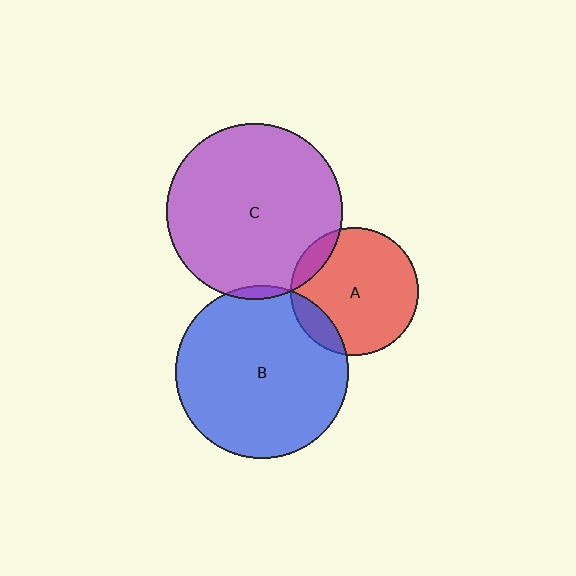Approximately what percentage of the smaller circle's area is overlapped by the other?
Approximately 5%.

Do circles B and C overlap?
Yes.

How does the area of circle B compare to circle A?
Approximately 1.8 times.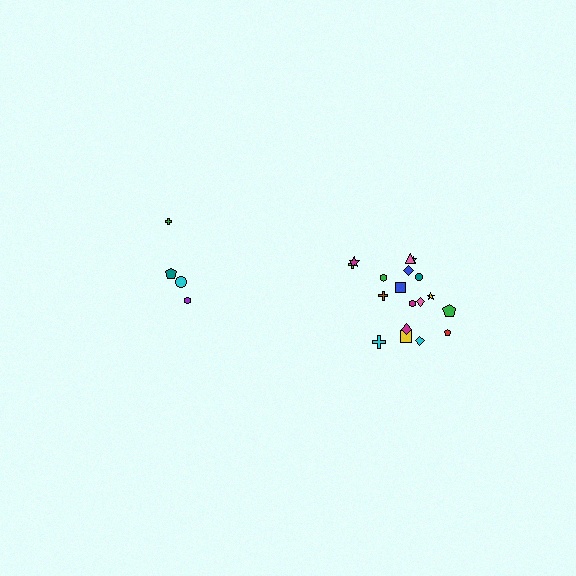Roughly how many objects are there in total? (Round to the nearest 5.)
Roughly 20 objects in total.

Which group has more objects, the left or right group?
The right group.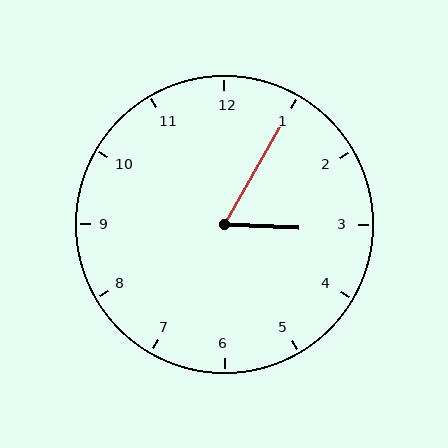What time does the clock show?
3:05.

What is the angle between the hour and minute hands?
Approximately 62 degrees.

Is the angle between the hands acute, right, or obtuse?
It is acute.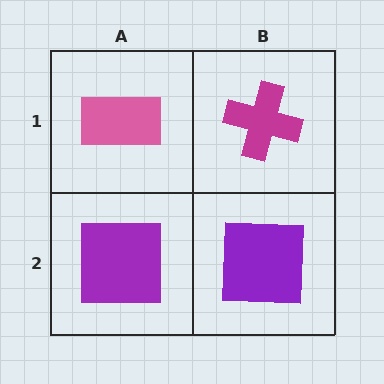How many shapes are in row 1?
2 shapes.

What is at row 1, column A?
A pink rectangle.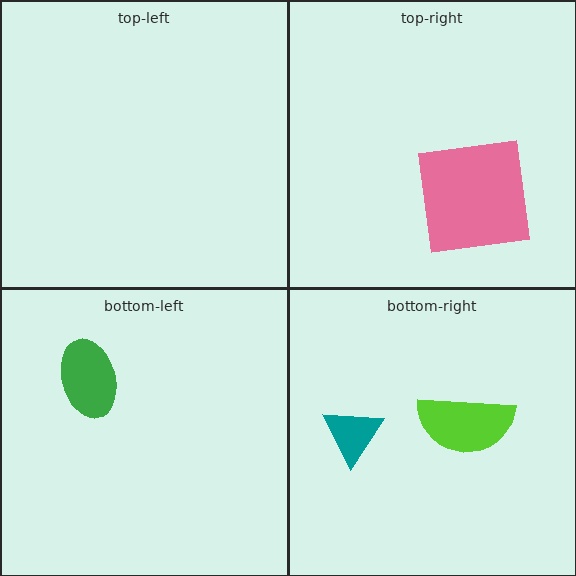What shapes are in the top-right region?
The pink square.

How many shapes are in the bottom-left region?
1.